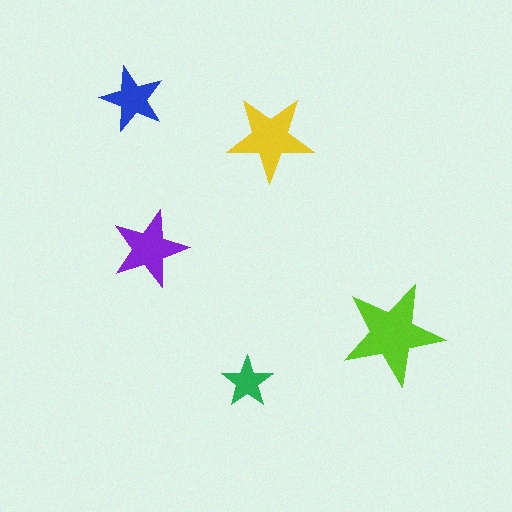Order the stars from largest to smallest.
the lime one, the yellow one, the purple one, the blue one, the green one.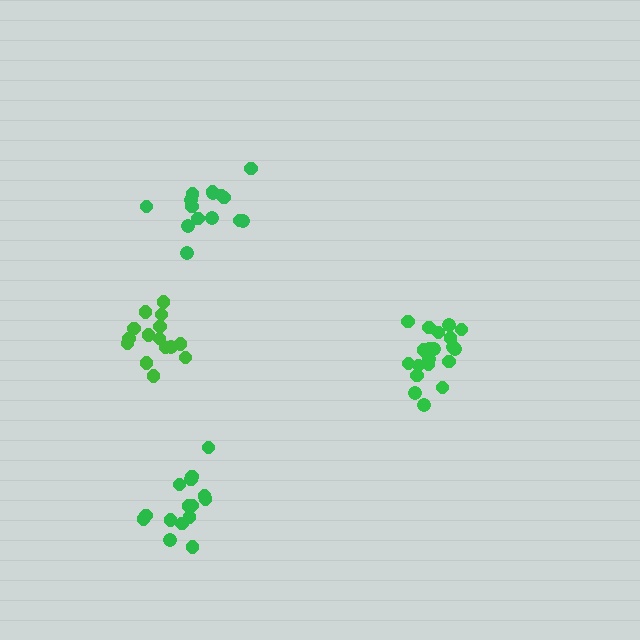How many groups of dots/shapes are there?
There are 4 groups.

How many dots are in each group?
Group 1: 20 dots, Group 2: 15 dots, Group 3: 15 dots, Group 4: 15 dots (65 total).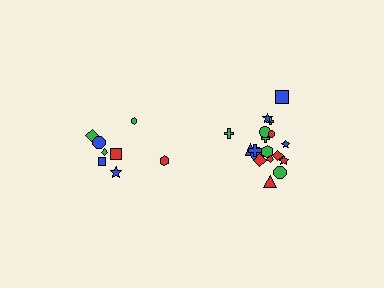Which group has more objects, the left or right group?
The right group.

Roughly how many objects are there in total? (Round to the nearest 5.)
Roughly 25 objects in total.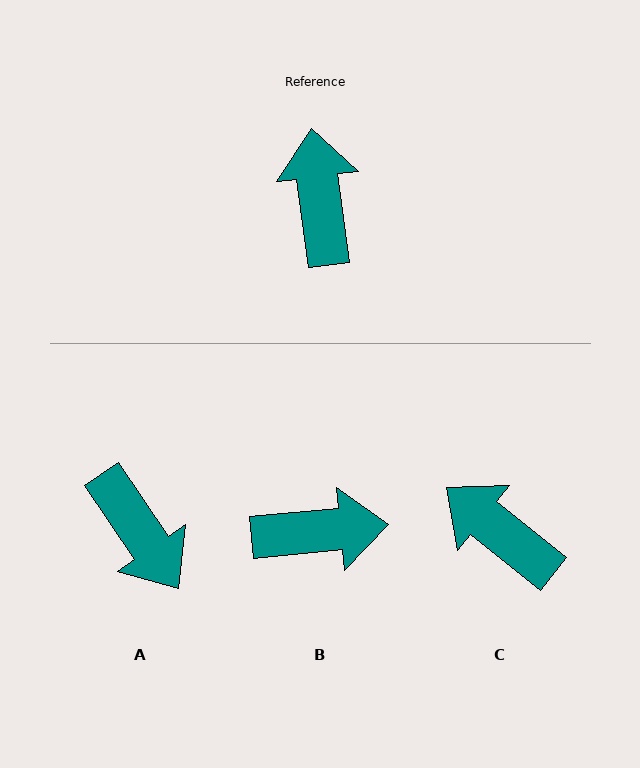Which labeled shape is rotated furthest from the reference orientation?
A, about 153 degrees away.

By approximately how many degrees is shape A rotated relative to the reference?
Approximately 153 degrees clockwise.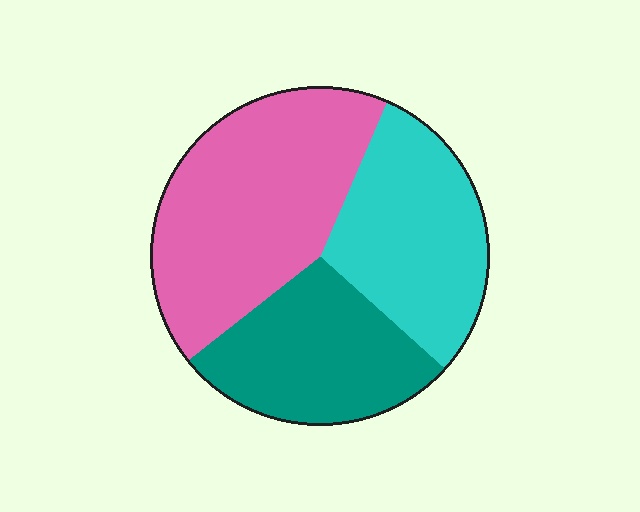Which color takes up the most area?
Pink, at roughly 40%.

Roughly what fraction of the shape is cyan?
Cyan covers around 30% of the shape.